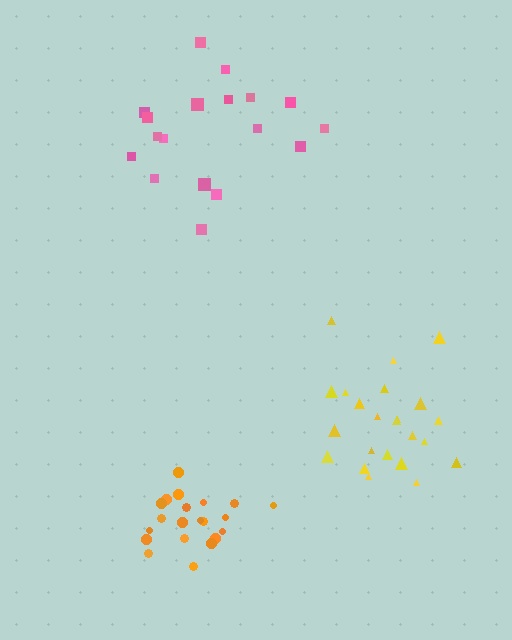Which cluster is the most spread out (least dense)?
Pink.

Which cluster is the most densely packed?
Orange.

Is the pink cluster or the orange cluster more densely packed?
Orange.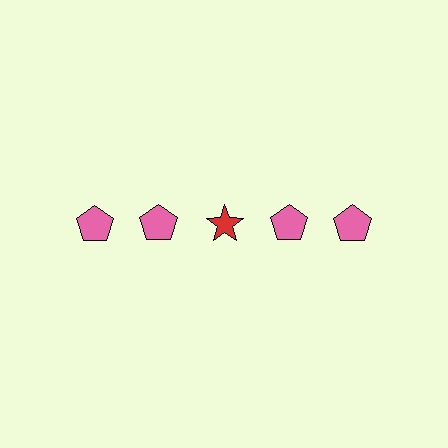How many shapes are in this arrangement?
There are 5 shapes arranged in a grid pattern.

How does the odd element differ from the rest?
It differs in both color (red instead of pink) and shape (star instead of pentagon).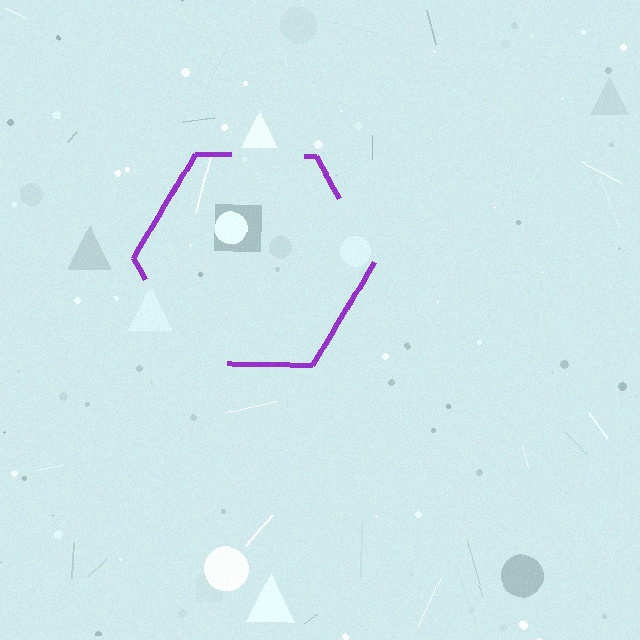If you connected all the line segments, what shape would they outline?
They would outline a hexagon.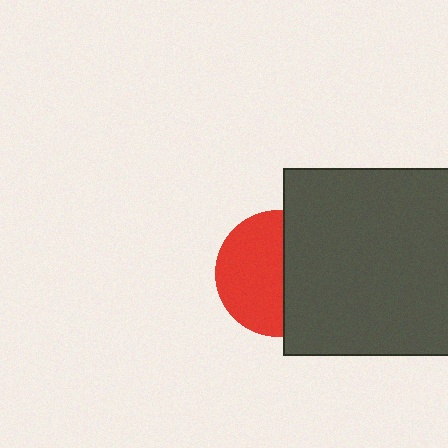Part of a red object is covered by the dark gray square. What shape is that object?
It is a circle.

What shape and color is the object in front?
The object in front is a dark gray square.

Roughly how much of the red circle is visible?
About half of it is visible (roughly 54%).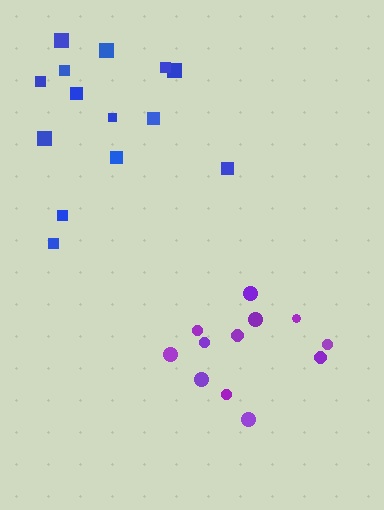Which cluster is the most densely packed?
Purple.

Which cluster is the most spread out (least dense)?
Blue.